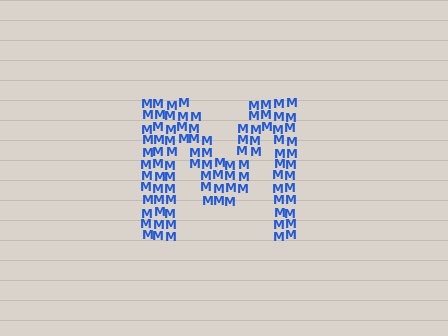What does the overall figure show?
The overall figure shows the letter M.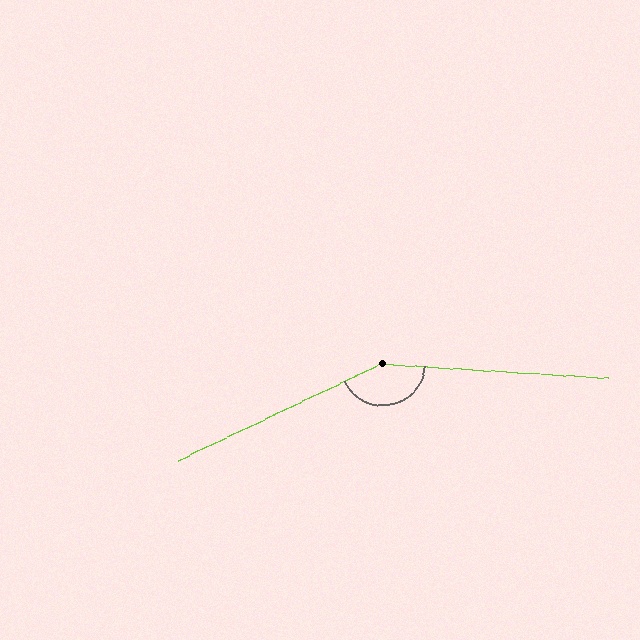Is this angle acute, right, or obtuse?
It is obtuse.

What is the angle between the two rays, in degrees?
Approximately 151 degrees.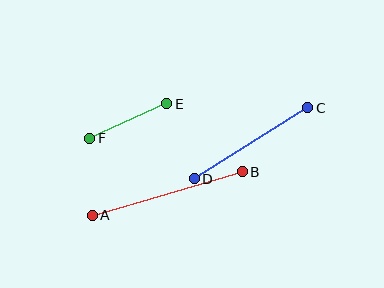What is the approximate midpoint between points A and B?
The midpoint is at approximately (167, 194) pixels.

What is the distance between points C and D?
The distance is approximately 134 pixels.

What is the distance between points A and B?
The distance is approximately 156 pixels.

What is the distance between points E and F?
The distance is approximately 84 pixels.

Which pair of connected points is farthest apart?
Points A and B are farthest apart.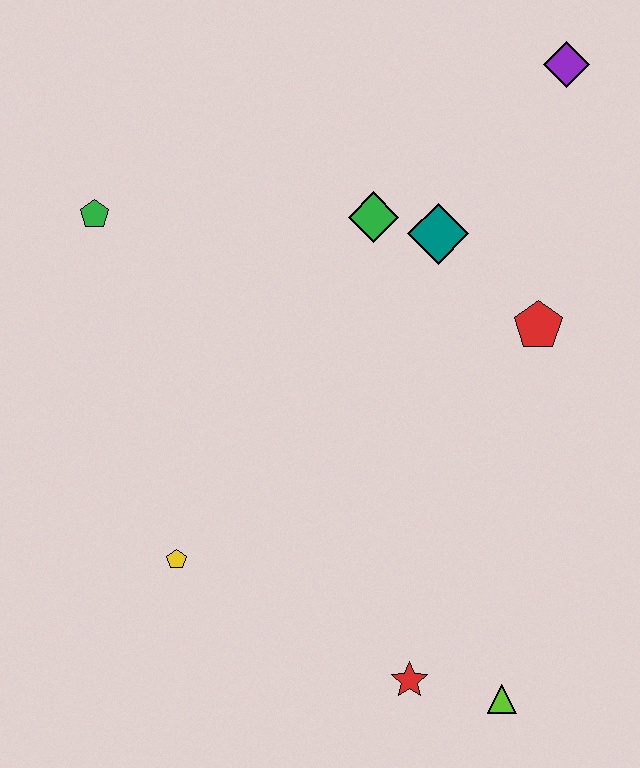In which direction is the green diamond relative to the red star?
The green diamond is above the red star.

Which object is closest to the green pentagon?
The green diamond is closest to the green pentagon.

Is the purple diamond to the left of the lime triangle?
No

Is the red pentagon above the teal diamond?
No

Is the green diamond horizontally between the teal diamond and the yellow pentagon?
Yes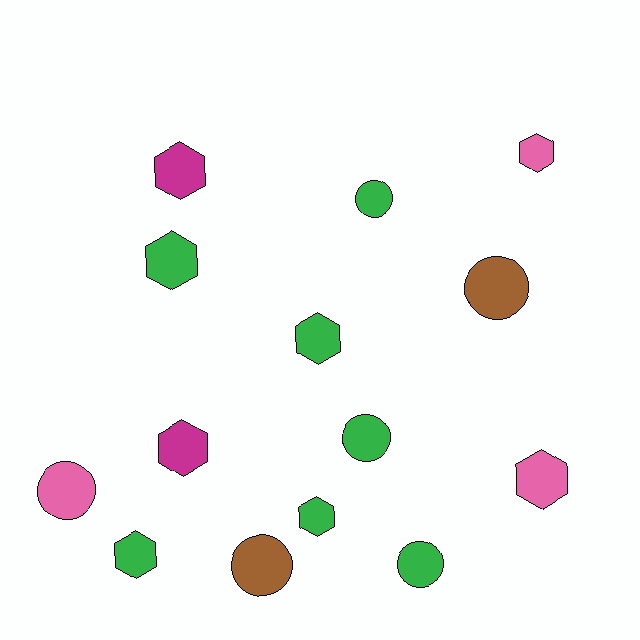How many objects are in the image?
There are 14 objects.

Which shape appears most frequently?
Hexagon, with 8 objects.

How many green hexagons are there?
There are 4 green hexagons.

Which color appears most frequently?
Green, with 7 objects.